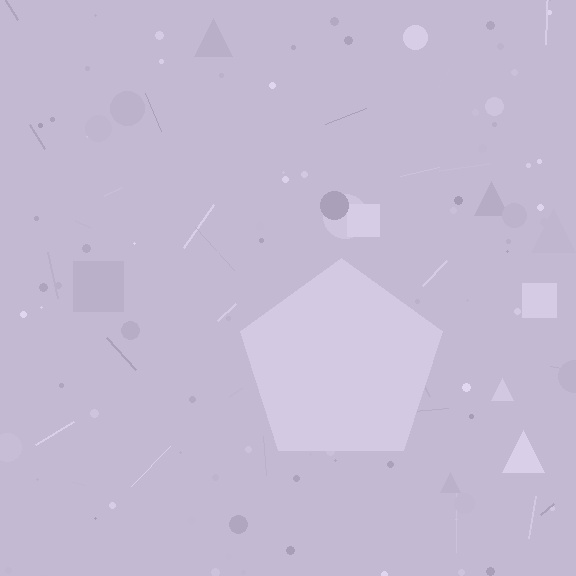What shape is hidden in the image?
A pentagon is hidden in the image.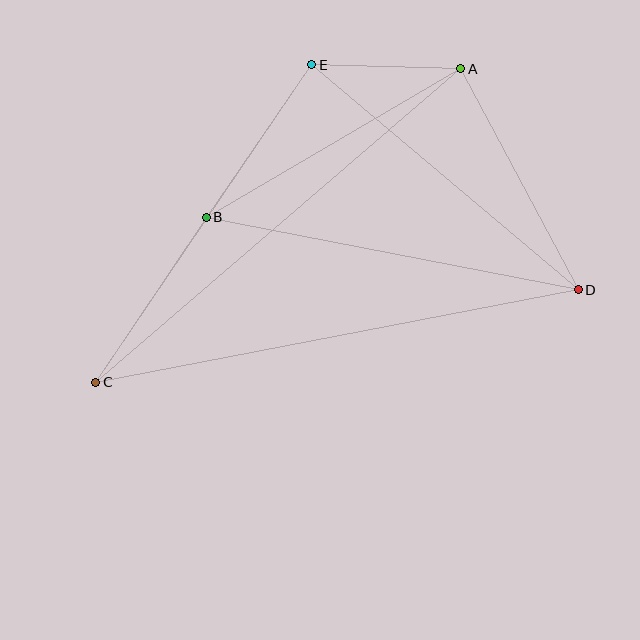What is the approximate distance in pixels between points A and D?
The distance between A and D is approximately 251 pixels.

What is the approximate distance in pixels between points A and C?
The distance between A and C is approximately 481 pixels.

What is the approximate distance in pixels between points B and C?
The distance between B and C is approximately 199 pixels.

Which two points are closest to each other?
Points A and E are closest to each other.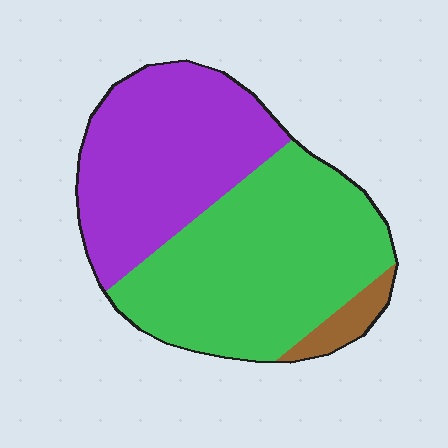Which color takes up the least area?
Brown, at roughly 5%.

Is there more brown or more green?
Green.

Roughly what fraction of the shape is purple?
Purple takes up about two fifths (2/5) of the shape.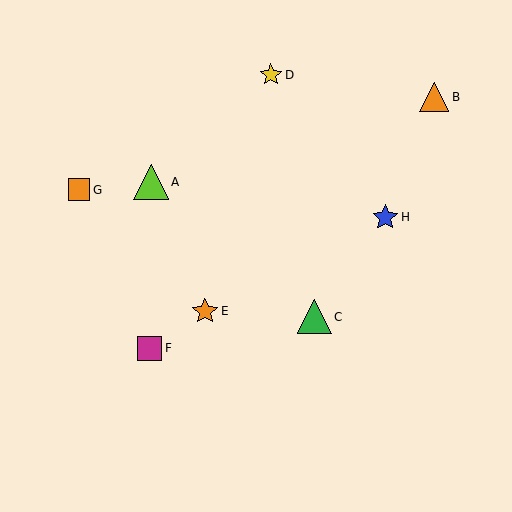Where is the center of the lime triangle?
The center of the lime triangle is at (151, 182).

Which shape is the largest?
The lime triangle (labeled A) is the largest.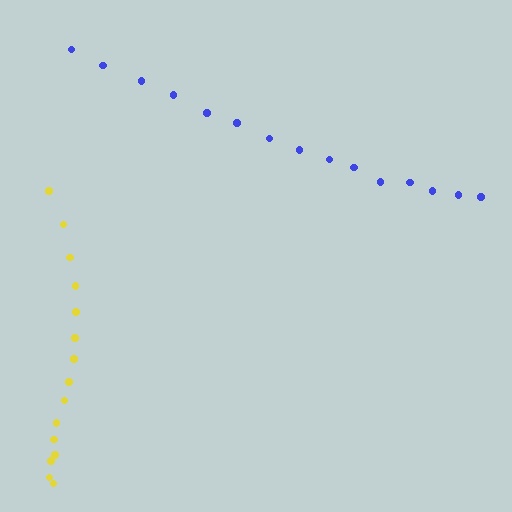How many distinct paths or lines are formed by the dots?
There are 2 distinct paths.